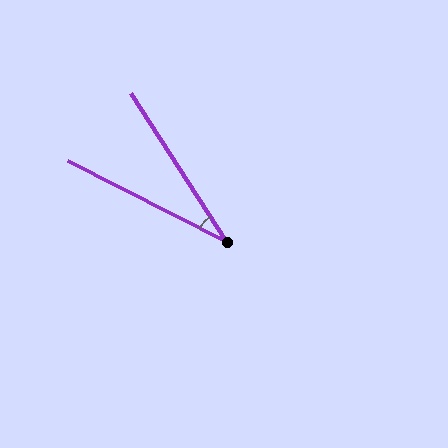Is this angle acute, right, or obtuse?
It is acute.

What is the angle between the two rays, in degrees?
Approximately 30 degrees.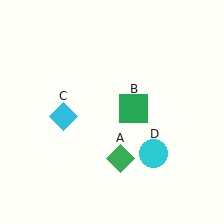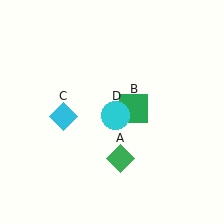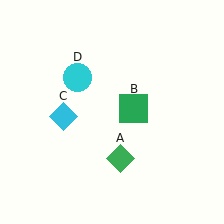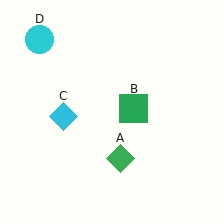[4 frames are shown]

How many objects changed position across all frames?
1 object changed position: cyan circle (object D).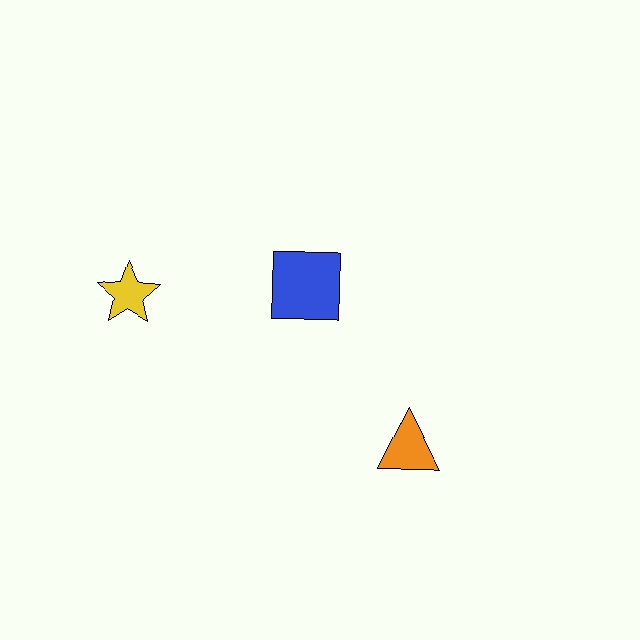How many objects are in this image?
There are 3 objects.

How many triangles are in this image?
There is 1 triangle.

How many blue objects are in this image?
There is 1 blue object.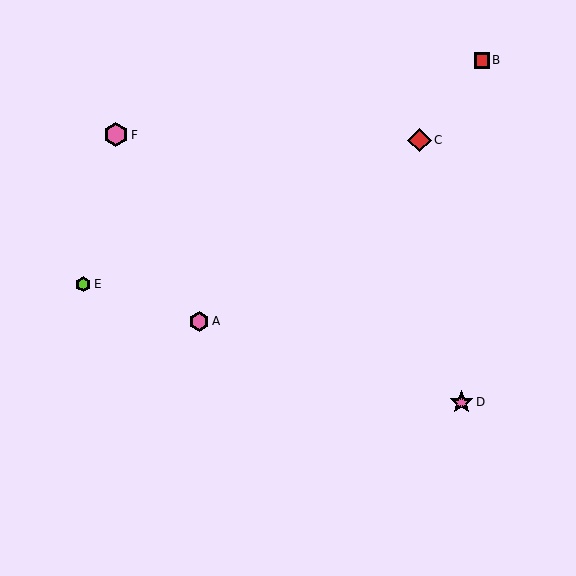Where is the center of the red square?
The center of the red square is at (482, 60).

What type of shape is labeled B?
Shape B is a red square.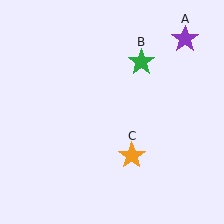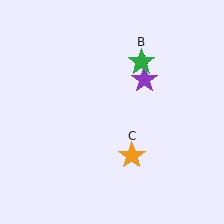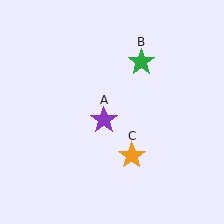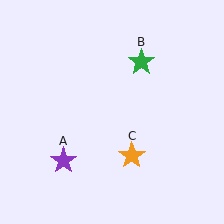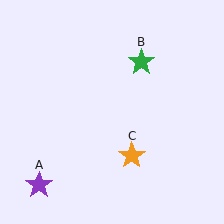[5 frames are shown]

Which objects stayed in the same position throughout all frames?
Green star (object B) and orange star (object C) remained stationary.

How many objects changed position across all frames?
1 object changed position: purple star (object A).